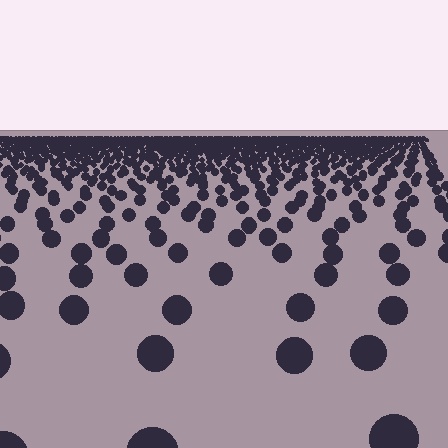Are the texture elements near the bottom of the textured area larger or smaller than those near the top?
Larger. Near the bottom, elements are closer to the viewer and appear at a bigger on-screen size.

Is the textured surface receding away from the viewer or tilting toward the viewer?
The surface is receding away from the viewer. Texture elements get smaller and denser toward the top.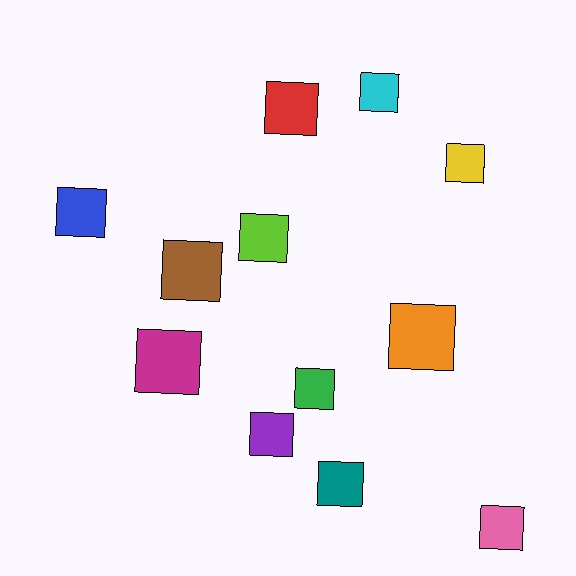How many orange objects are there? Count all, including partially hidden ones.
There is 1 orange object.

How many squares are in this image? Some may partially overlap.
There are 12 squares.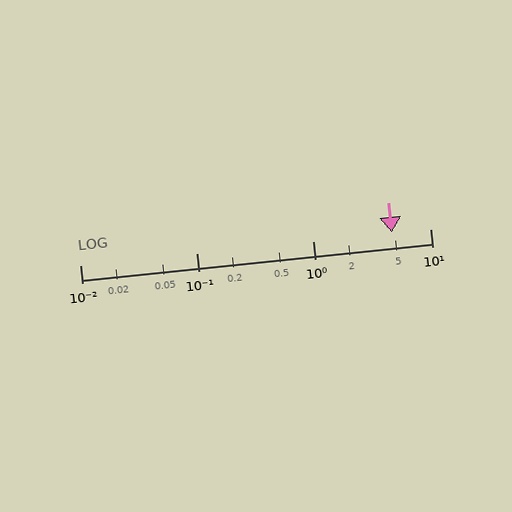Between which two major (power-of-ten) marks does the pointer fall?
The pointer is between 1 and 10.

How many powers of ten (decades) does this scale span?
The scale spans 3 decades, from 0.01 to 10.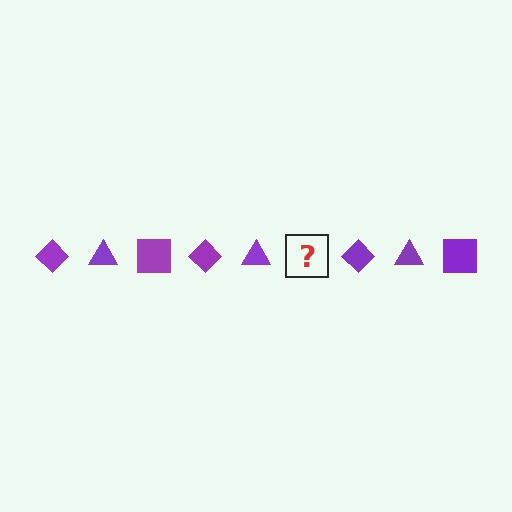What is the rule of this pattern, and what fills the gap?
The rule is that the pattern cycles through diamond, triangle, square shapes in purple. The gap should be filled with a purple square.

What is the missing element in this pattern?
The missing element is a purple square.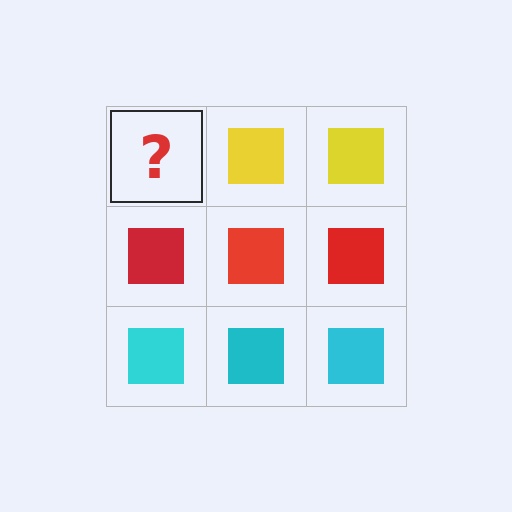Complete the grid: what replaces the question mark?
The question mark should be replaced with a yellow square.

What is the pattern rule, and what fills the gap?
The rule is that each row has a consistent color. The gap should be filled with a yellow square.